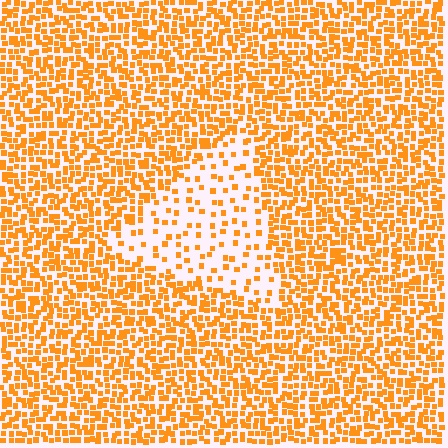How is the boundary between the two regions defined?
The boundary is defined by a change in element density (approximately 2.8x ratio). All elements are the same color, size, and shape.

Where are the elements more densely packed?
The elements are more densely packed outside the triangle boundary.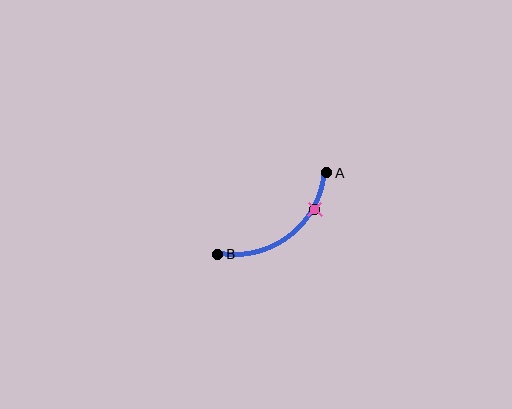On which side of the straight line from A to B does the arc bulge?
The arc bulges below and to the right of the straight line connecting A and B.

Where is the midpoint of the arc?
The arc midpoint is the point on the curve farthest from the straight line joining A and B. It sits below and to the right of that line.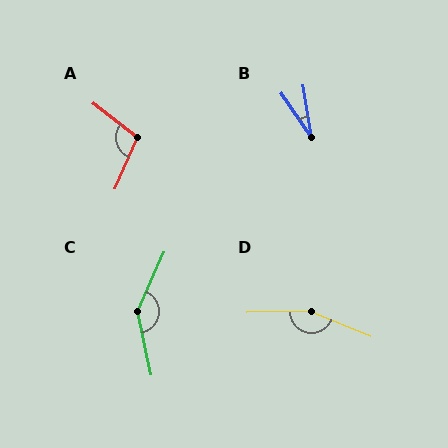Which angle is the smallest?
B, at approximately 26 degrees.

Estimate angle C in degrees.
Approximately 144 degrees.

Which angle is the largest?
D, at approximately 157 degrees.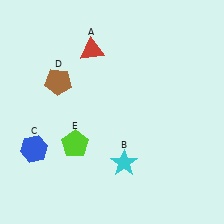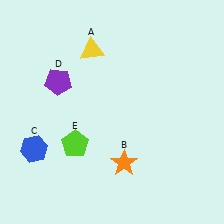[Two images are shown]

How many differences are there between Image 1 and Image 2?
There are 3 differences between the two images.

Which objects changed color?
A changed from red to yellow. B changed from cyan to orange. D changed from brown to purple.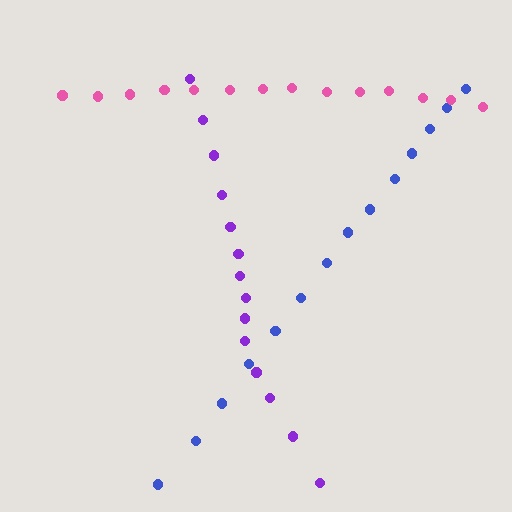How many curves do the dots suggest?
There are 3 distinct paths.